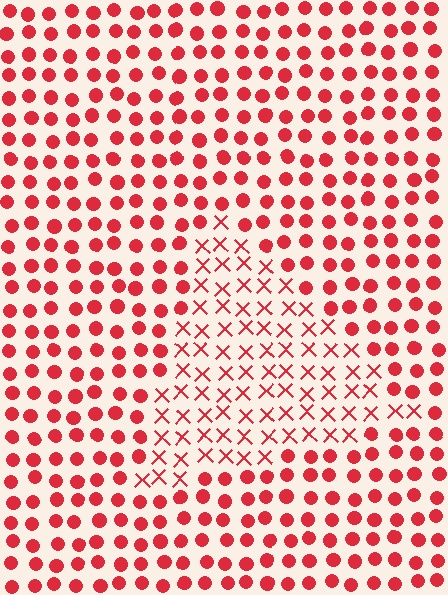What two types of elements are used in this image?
The image uses X marks inside the triangle region and circles outside it.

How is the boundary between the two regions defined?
The boundary is defined by a change in element shape: X marks inside vs. circles outside. All elements share the same color and spacing.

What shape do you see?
I see a triangle.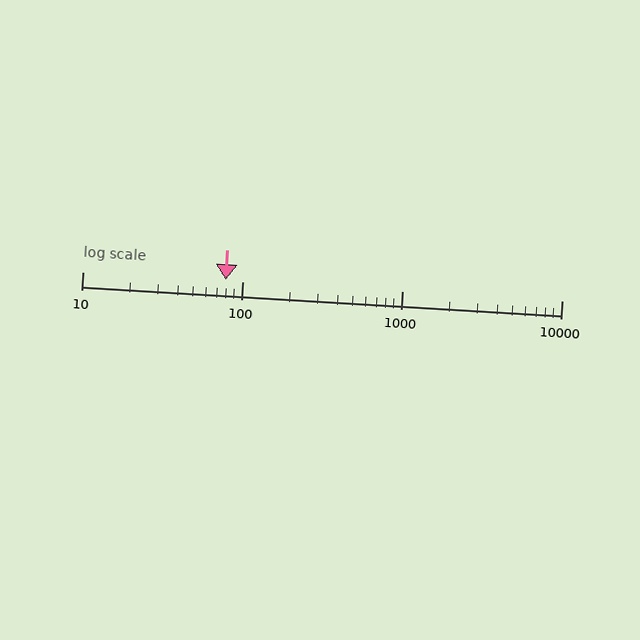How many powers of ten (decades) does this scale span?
The scale spans 3 decades, from 10 to 10000.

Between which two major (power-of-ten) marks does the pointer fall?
The pointer is between 10 and 100.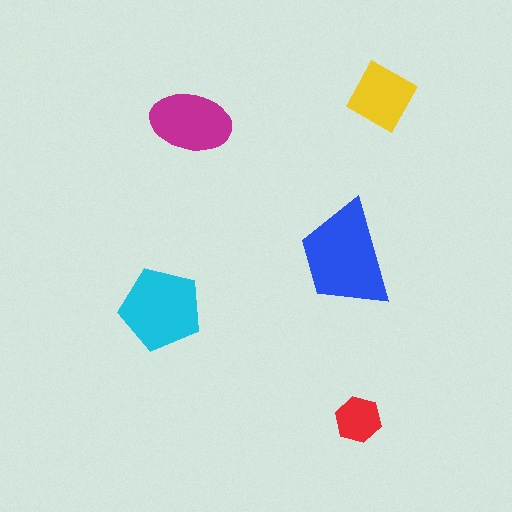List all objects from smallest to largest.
The red hexagon, the yellow square, the magenta ellipse, the cyan pentagon, the blue trapezoid.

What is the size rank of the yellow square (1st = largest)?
4th.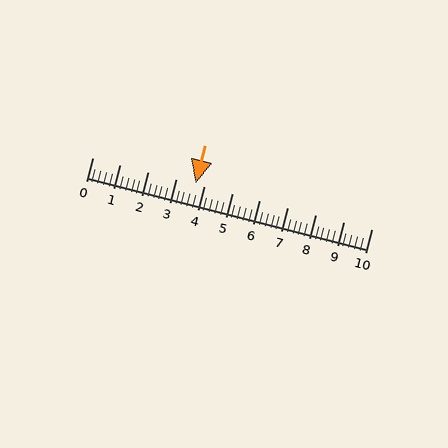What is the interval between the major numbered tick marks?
The major tick marks are spaced 1 units apart.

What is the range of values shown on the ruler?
The ruler shows values from 0 to 10.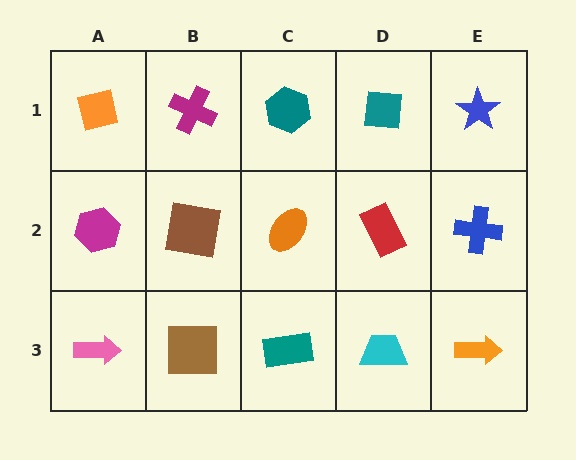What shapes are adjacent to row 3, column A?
A magenta hexagon (row 2, column A), a brown square (row 3, column B).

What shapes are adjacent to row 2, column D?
A teal square (row 1, column D), a cyan trapezoid (row 3, column D), an orange ellipse (row 2, column C), a blue cross (row 2, column E).